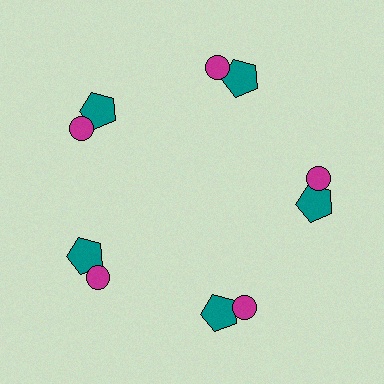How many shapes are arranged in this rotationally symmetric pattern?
There are 10 shapes, arranged in 5 groups of 2.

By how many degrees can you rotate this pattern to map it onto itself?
The pattern maps onto itself every 72 degrees of rotation.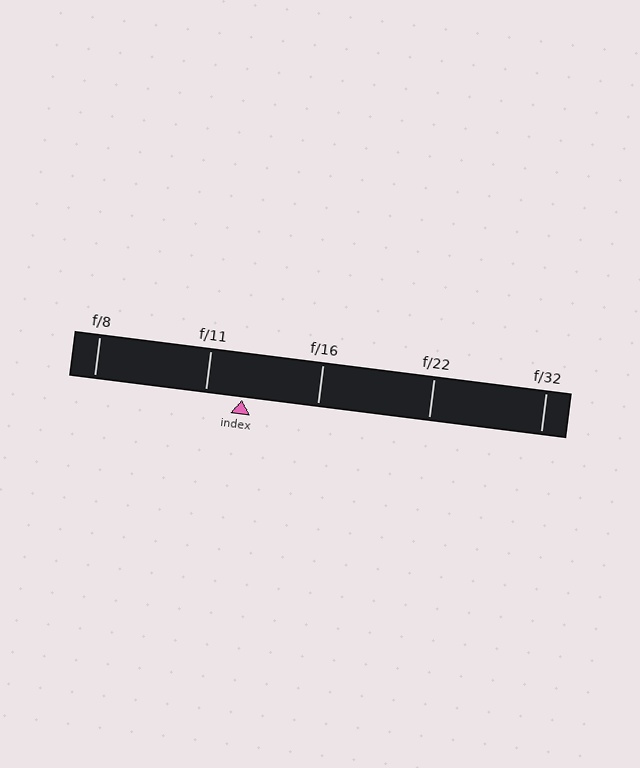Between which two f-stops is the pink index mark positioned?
The index mark is between f/11 and f/16.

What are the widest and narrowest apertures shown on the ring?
The widest aperture shown is f/8 and the narrowest is f/32.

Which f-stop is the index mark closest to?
The index mark is closest to f/11.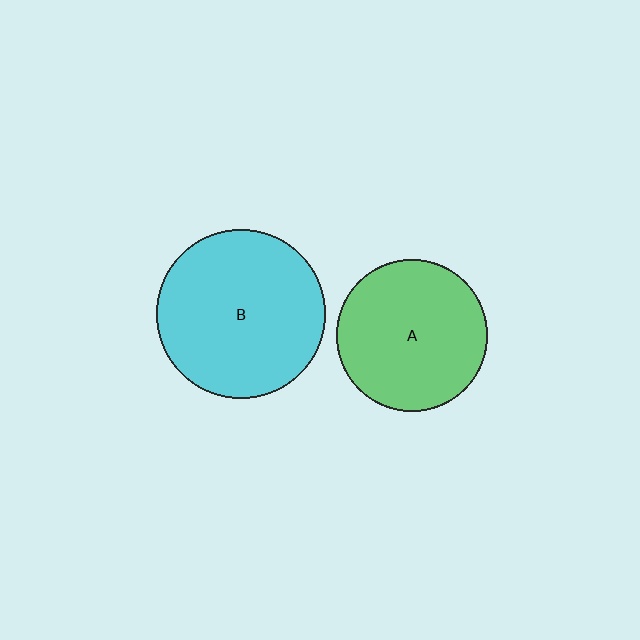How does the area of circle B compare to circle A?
Approximately 1.2 times.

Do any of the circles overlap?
No, none of the circles overlap.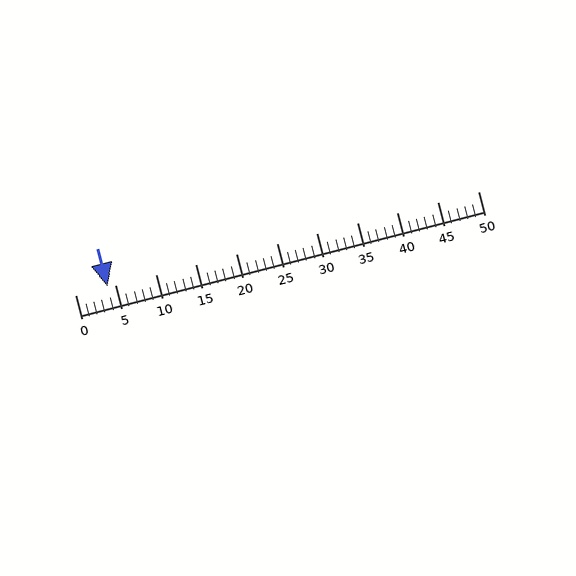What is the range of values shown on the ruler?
The ruler shows values from 0 to 50.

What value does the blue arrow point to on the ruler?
The blue arrow points to approximately 4.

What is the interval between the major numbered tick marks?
The major tick marks are spaced 5 units apart.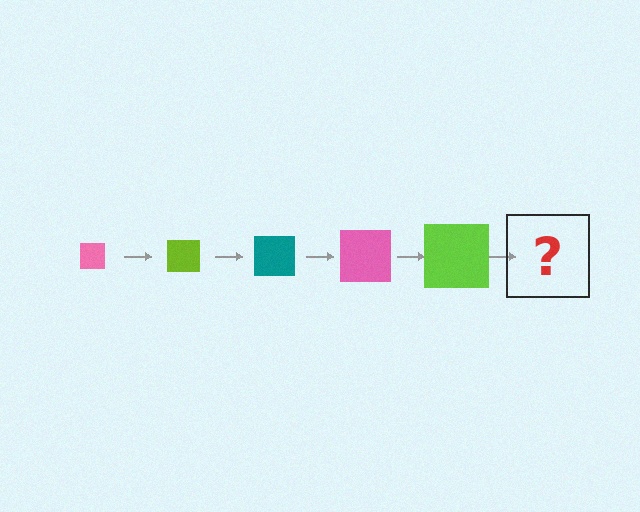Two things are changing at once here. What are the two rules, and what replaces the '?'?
The two rules are that the square grows larger each step and the color cycles through pink, lime, and teal. The '?' should be a teal square, larger than the previous one.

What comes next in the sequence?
The next element should be a teal square, larger than the previous one.